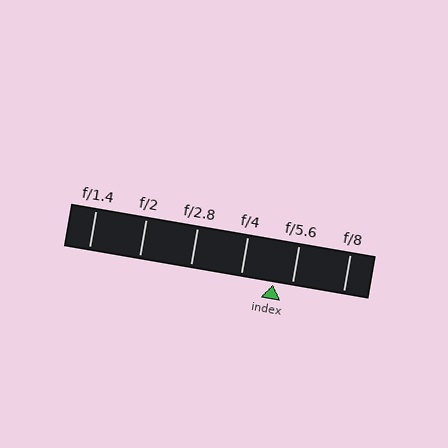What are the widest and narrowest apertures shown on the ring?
The widest aperture shown is f/1.4 and the narrowest is f/8.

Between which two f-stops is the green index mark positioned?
The index mark is between f/4 and f/5.6.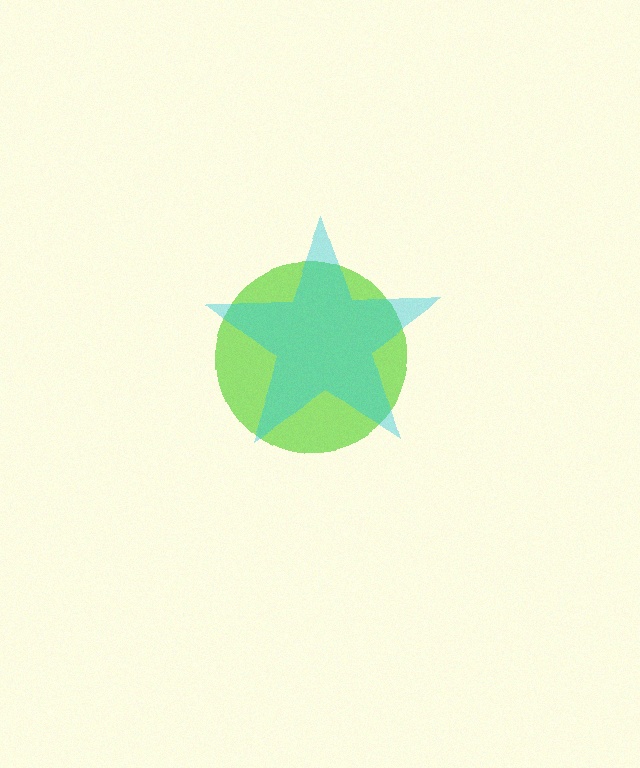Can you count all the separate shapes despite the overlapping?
Yes, there are 2 separate shapes.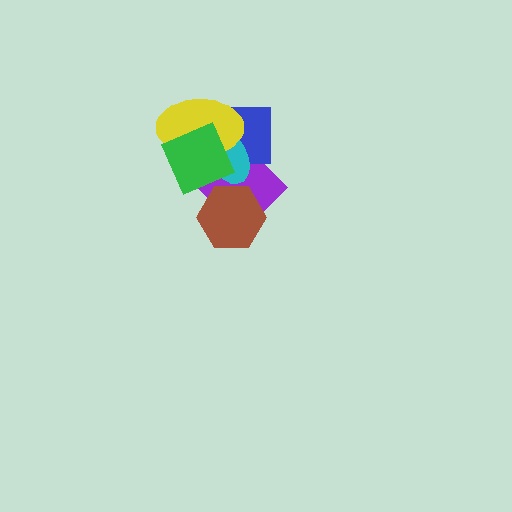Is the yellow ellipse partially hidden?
Yes, it is partially covered by another shape.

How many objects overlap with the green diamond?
4 objects overlap with the green diamond.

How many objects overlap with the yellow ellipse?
4 objects overlap with the yellow ellipse.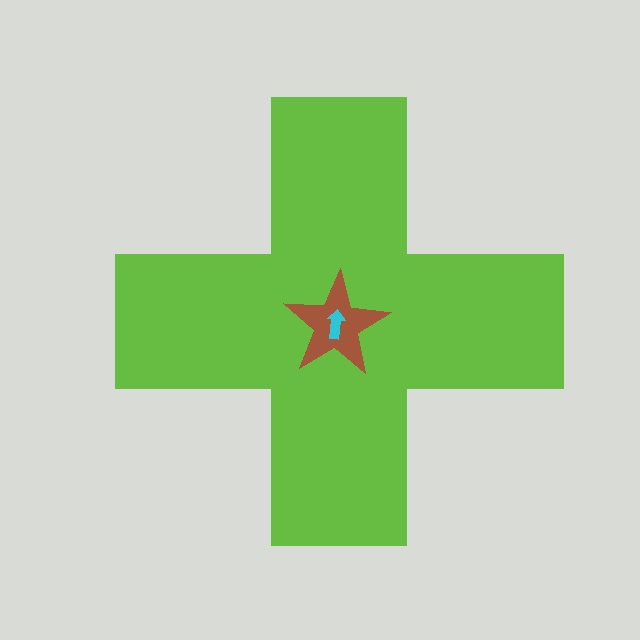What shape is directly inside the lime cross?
The brown star.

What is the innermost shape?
The cyan arrow.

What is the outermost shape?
The lime cross.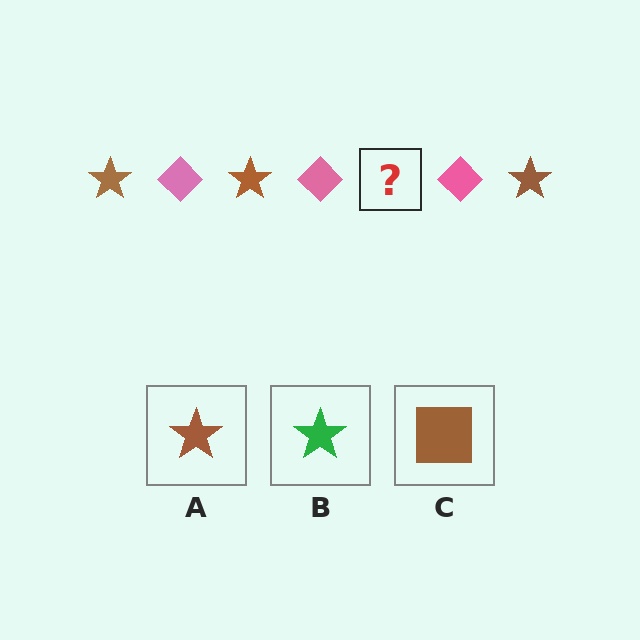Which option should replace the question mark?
Option A.